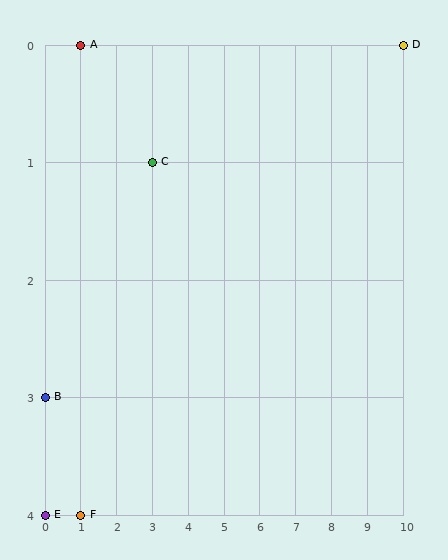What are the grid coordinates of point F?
Point F is at grid coordinates (1, 4).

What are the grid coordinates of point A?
Point A is at grid coordinates (1, 0).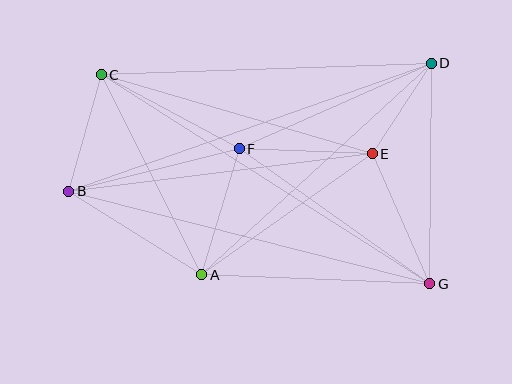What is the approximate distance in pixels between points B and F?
The distance between B and F is approximately 176 pixels.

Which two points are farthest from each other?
Points C and G are farthest from each other.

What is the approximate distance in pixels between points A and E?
The distance between A and E is approximately 209 pixels.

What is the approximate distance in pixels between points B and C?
The distance between B and C is approximately 121 pixels.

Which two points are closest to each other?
Points D and E are closest to each other.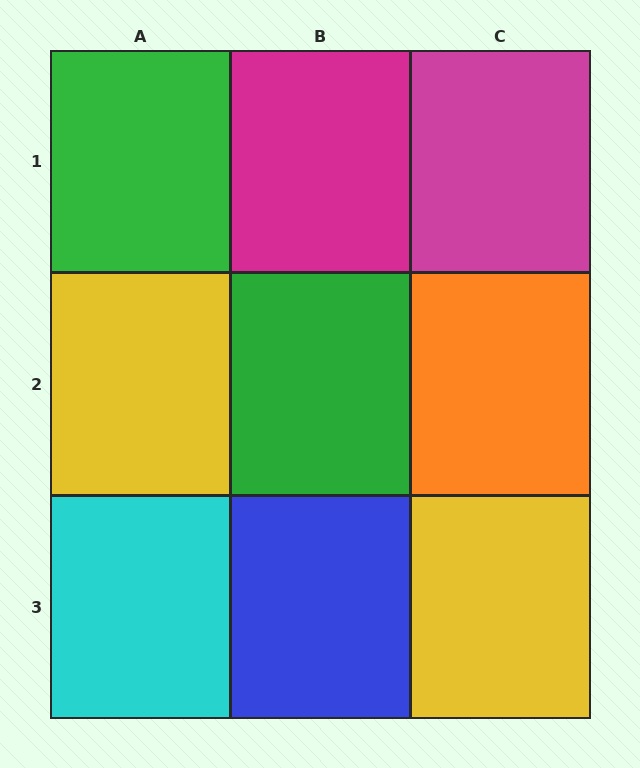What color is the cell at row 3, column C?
Yellow.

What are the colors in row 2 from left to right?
Yellow, green, orange.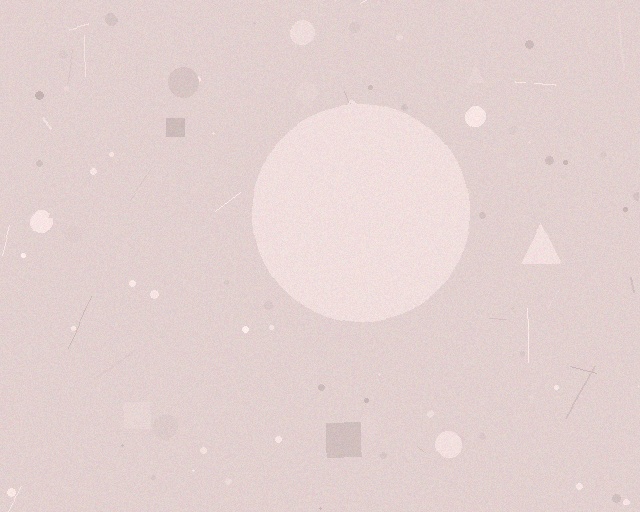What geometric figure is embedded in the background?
A circle is embedded in the background.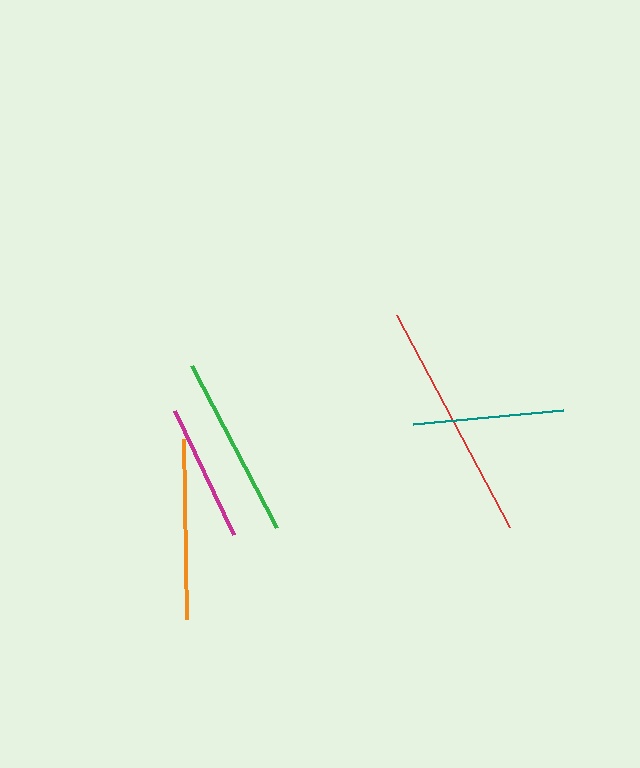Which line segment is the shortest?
The magenta line is the shortest at approximately 137 pixels.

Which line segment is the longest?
The red line is the longest at approximately 240 pixels.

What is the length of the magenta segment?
The magenta segment is approximately 137 pixels long.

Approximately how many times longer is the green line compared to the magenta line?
The green line is approximately 1.3 times the length of the magenta line.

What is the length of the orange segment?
The orange segment is approximately 180 pixels long.